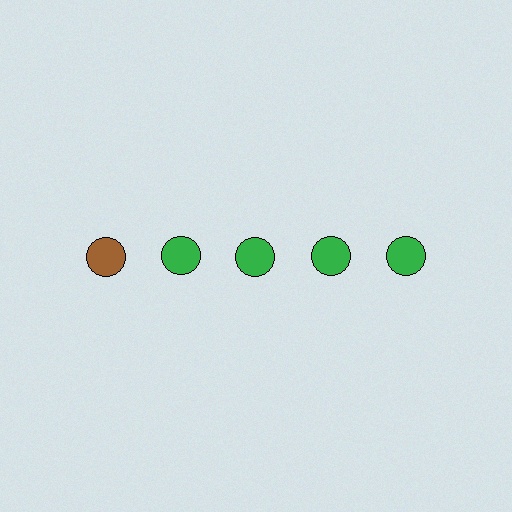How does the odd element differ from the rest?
It has a different color: brown instead of green.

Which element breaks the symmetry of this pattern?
The brown circle in the top row, leftmost column breaks the symmetry. All other shapes are green circles.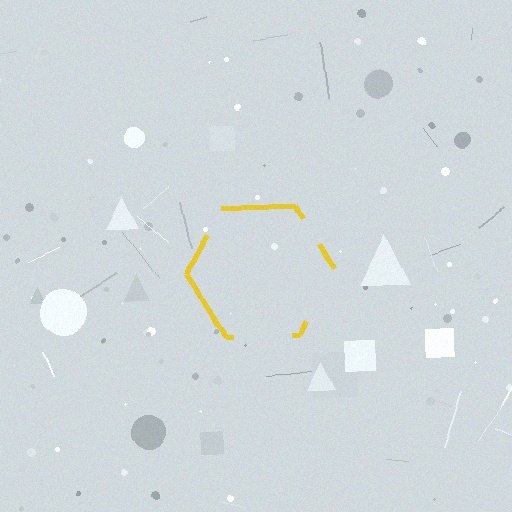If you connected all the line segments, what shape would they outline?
They would outline a hexagon.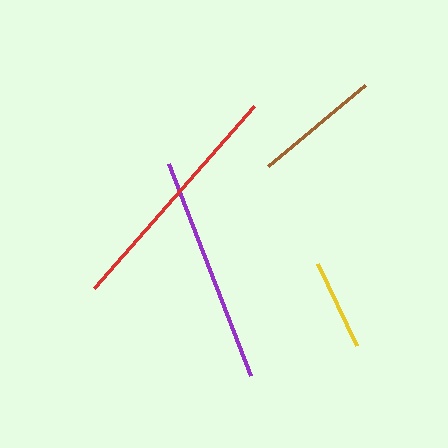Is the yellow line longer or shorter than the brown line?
The brown line is longer than the yellow line.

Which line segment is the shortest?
The yellow line is the shortest at approximately 90 pixels.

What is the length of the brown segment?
The brown segment is approximately 127 pixels long.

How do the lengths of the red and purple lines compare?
The red and purple lines are approximately the same length.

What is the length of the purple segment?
The purple segment is approximately 227 pixels long.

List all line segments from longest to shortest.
From longest to shortest: red, purple, brown, yellow.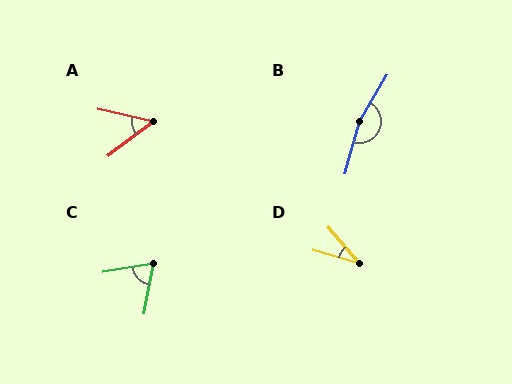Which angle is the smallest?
D, at approximately 33 degrees.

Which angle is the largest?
B, at approximately 165 degrees.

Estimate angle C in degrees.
Approximately 70 degrees.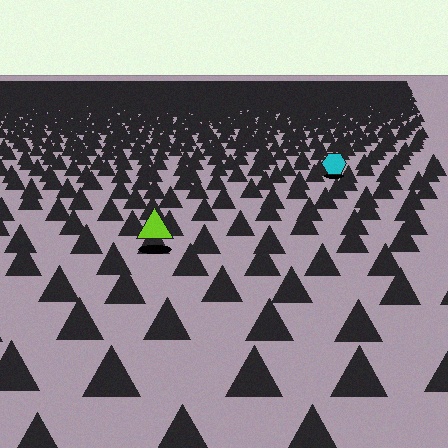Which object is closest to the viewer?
The lime triangle is closest. The texture marks near it are larger and more spread out.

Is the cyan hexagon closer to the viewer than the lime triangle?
No. The lime triangle is closer — you can tell from the texture gradient: the ground texture is coarser near it.